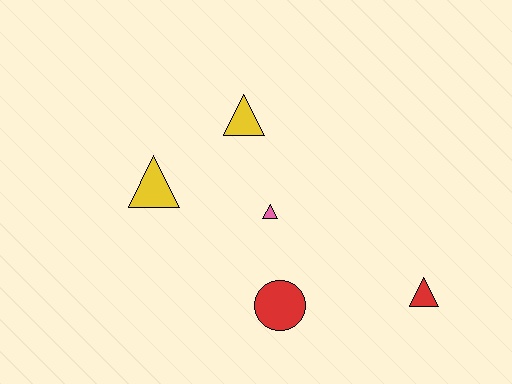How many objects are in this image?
There are 5 objects.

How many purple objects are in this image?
There are no purple objects.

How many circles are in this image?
There is 1 circle.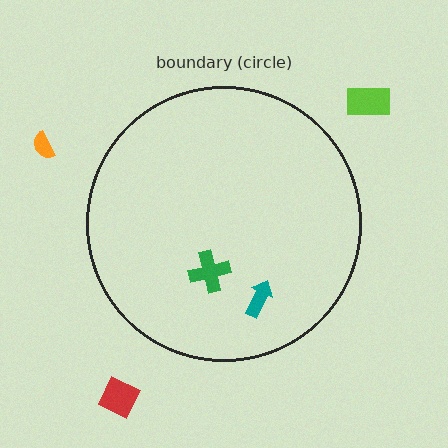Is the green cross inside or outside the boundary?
Inside.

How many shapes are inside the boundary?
2 inside, 3 outside.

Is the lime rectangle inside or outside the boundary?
Outside.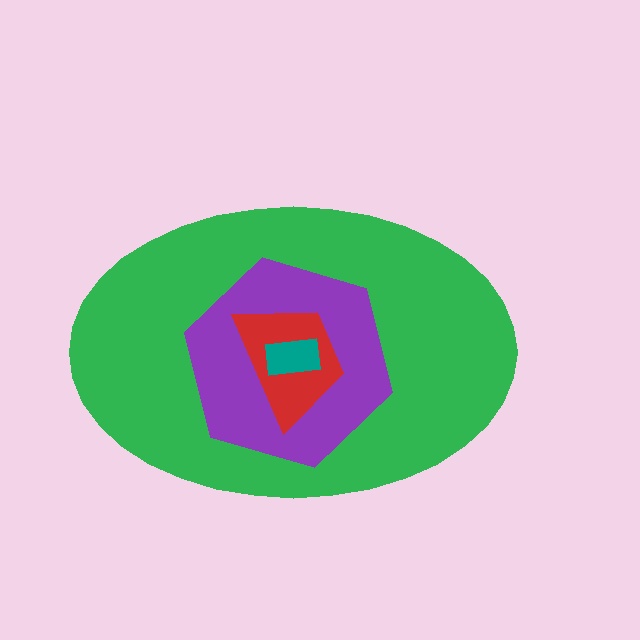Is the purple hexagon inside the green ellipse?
Yes.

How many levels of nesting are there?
4.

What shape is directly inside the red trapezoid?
The teal rectangle.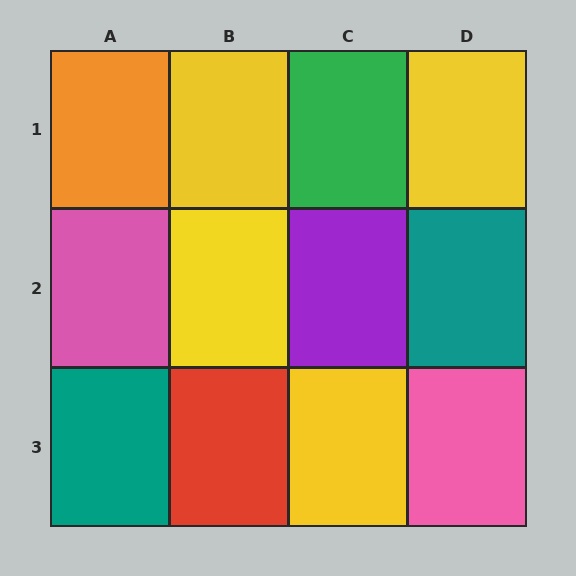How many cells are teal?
2 cells are teal.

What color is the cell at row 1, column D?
Yellow.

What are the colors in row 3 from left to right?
Teal, red, yellow, pink.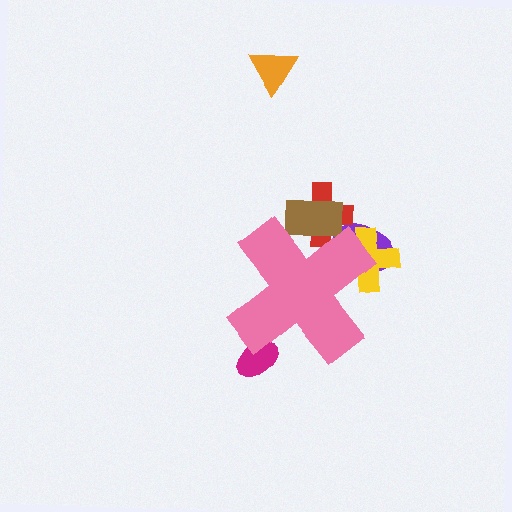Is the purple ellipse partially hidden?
Yes, the purple ellipse is partially hidden behind the pink cross.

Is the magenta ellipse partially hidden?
Yes, the magenta ellipse is partially hidden behind the pink cross.